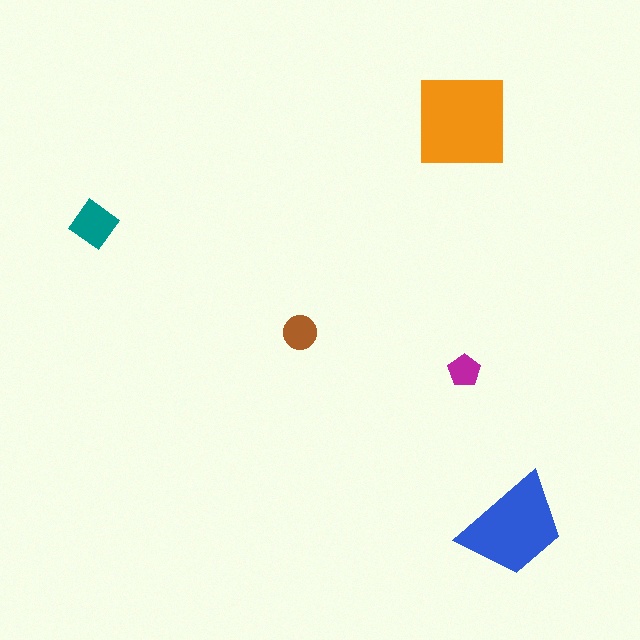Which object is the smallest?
The magenta pentagon.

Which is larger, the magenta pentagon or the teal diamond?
The teal diamond.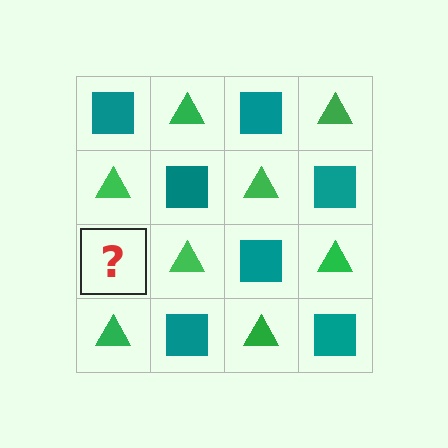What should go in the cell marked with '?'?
The missing cell should contain a teal square.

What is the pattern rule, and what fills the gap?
The rule is that it alternates teal square and green triangle in a checkerboard pattern. The gap should be filled with a teal square.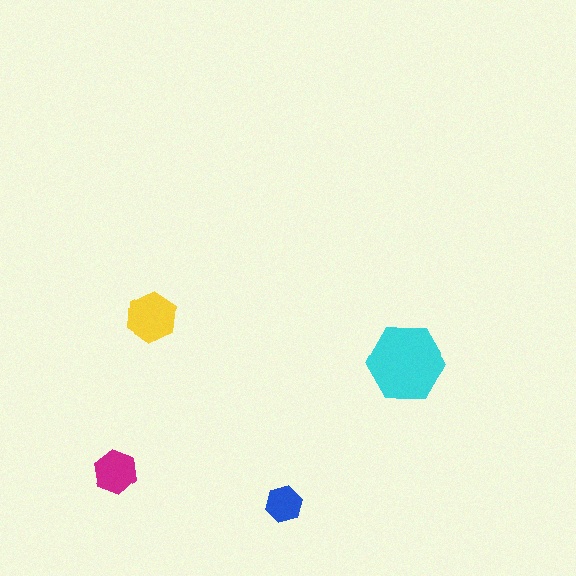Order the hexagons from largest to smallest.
the cyan one, the yellow one, the magenta one, the blue one.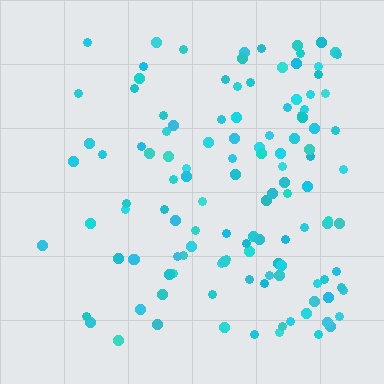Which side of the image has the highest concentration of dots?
The right.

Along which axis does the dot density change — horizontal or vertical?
Horizontal.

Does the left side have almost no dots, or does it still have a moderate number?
Still a moderate number, just noticeably fewer than the right.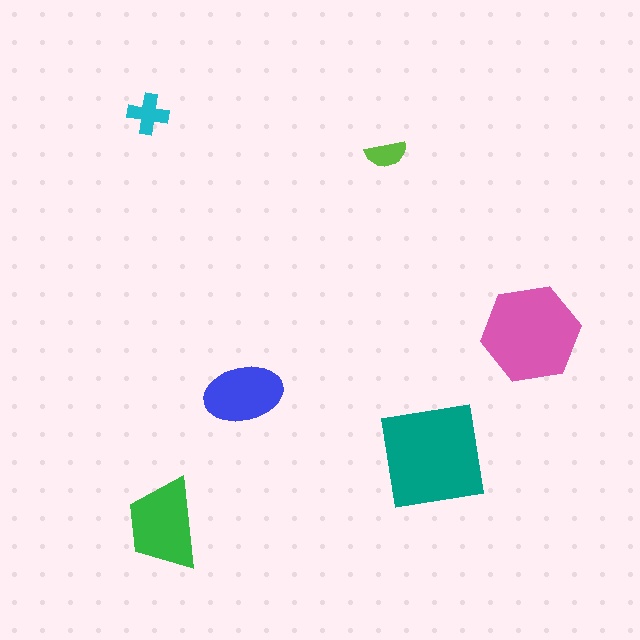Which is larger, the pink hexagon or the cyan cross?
The pink hexagon.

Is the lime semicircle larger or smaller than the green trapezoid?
Smaller.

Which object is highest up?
The cyan cross is topmost.